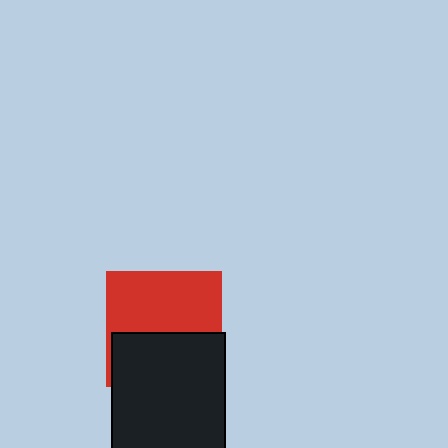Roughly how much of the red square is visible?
About half of it is visible (roughly 54%).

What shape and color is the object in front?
The object in front is a black rectangle.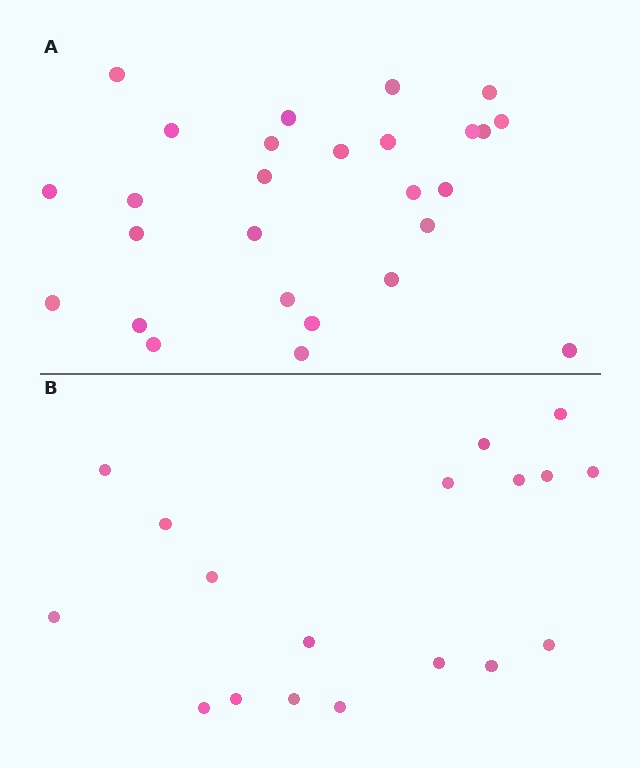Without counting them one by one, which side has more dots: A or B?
Region A (the top region) has more dots.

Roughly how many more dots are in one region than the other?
Region A has roughly 8 or so more dots than region B.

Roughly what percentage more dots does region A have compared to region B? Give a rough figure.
About 50% more.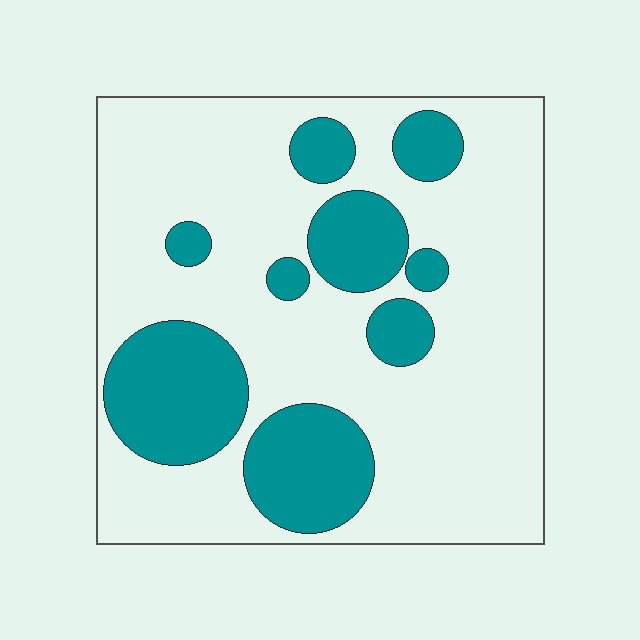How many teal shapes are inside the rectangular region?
9.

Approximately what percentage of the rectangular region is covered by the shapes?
Approximately 25%.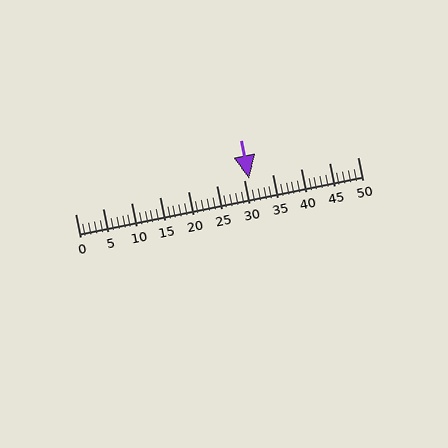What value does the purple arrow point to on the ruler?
The purple arrow points to approximately 31.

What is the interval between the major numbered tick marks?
The major tick marks are spaced 5 units apart.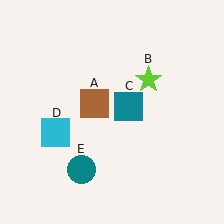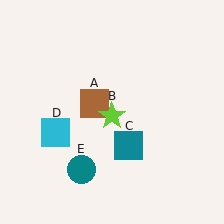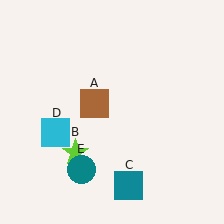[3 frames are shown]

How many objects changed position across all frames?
2 objects changed position: lime star (object B), teal square (object C).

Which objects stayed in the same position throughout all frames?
Brown square (object A) and cyan square (object D) and teal circle (object E) remained stationary.